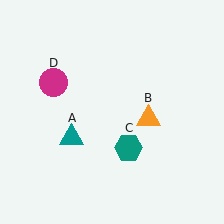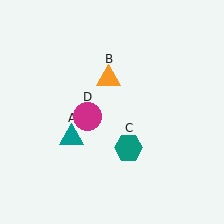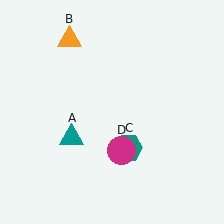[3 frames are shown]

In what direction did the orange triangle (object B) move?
The orange triangle (object B) moved up and to the left.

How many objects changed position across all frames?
2 objects changed position: orange triangle (object B), magenta circle (object D).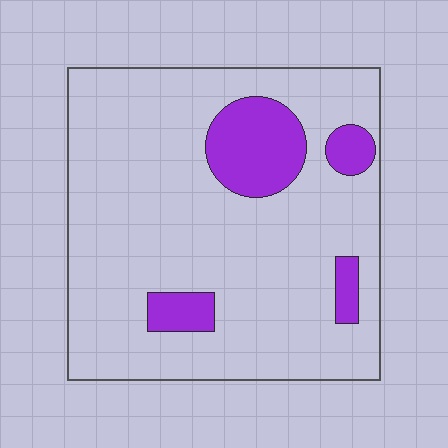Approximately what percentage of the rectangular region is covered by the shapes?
Approximately 15%.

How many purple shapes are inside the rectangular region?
4.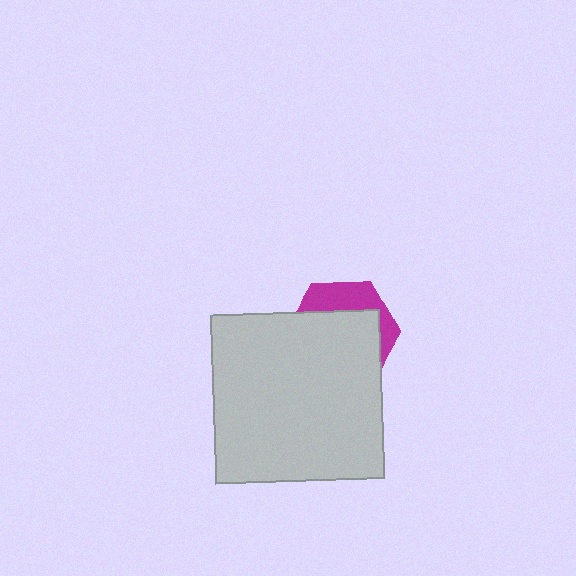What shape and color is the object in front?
The object in front is a light gray square.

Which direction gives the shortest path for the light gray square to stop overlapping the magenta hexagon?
Moving down gives the shortest separation.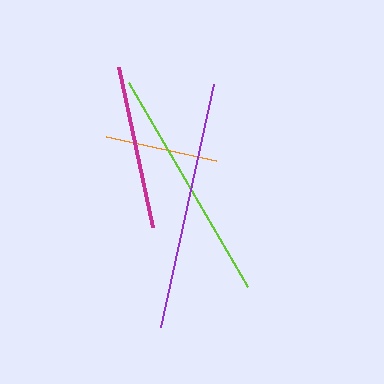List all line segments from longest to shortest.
From longest to shortest: purple, lime, magenta, orange.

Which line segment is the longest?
The purple line is the longest at approximately 248 pixels.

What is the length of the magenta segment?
The magenta segment is approximately 163 pixels long.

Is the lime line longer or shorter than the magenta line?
The lime line is longer than the magenta line.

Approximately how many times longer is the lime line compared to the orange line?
The lime line is approximately 2.1 times the length of the orange line.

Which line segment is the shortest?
The orange line is the shortest at approximately 113 pixels.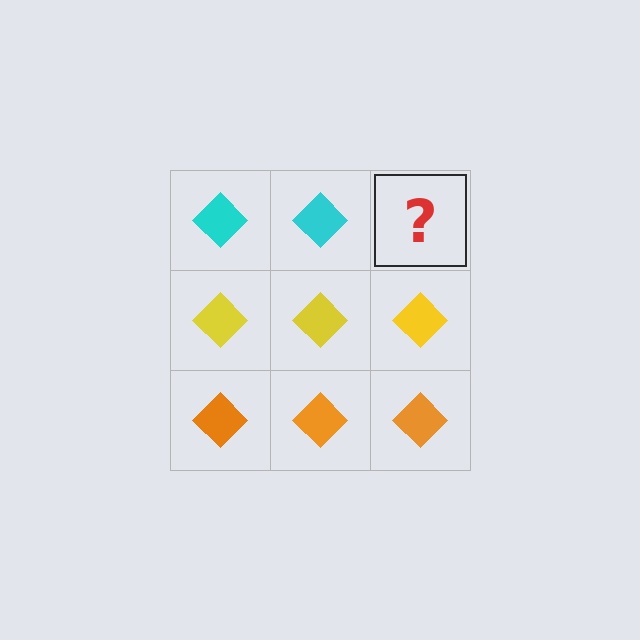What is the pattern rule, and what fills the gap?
The rule is that each row has a consistent color. The gap should be filled with a cyan diamond.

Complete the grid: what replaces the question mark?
The question mark should be replaced with a cyan diamond.